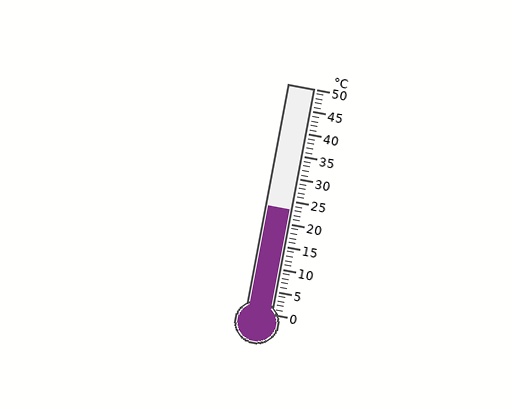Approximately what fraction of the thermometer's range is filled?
The thermometer is filled to approximately 45% of its range.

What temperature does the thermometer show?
The thermometer shows approximately 23°C.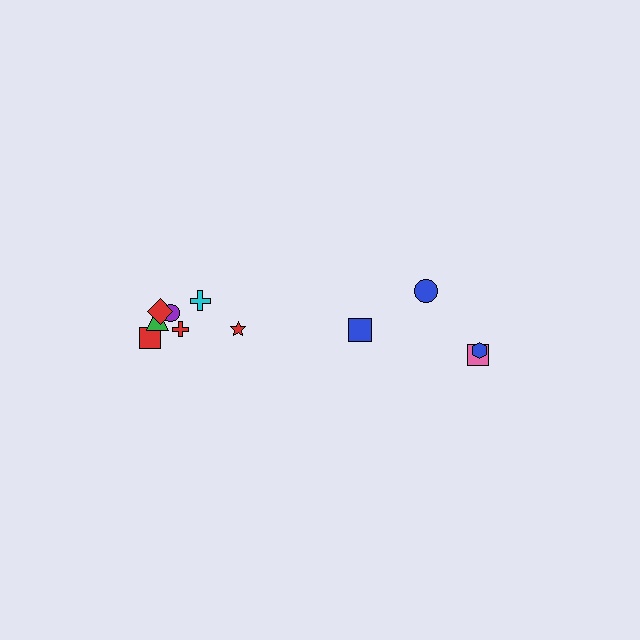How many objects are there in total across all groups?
There are 11 objects.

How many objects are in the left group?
There are 7 objects.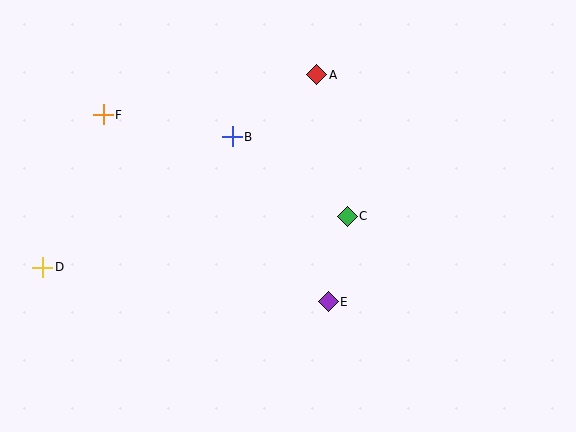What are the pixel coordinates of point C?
Point C is at (347, 216).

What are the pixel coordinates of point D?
Point D is at (43, 267).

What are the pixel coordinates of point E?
Point E is at (328, 302).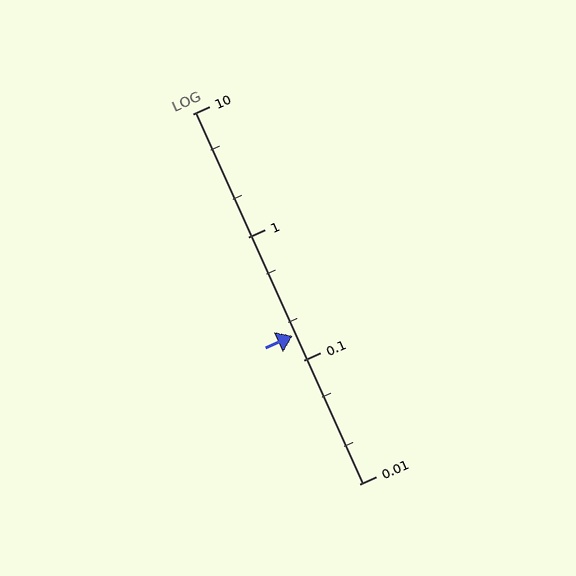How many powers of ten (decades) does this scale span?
The scale spans 3 decades, from 0.01 to 10.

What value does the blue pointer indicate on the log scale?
The pointer indicates approximately 0.16.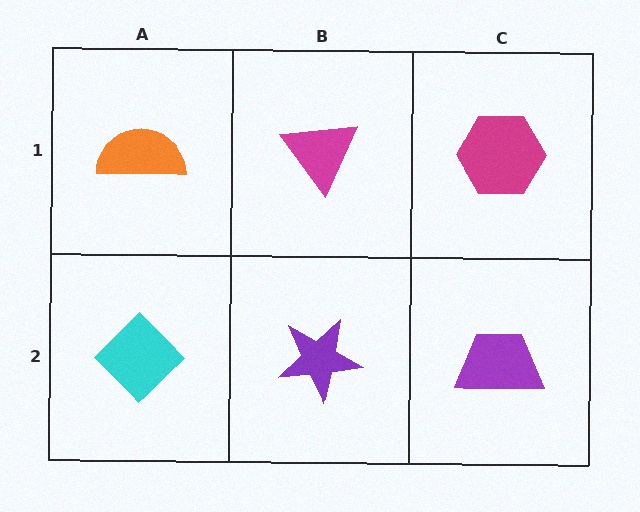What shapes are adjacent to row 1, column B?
A purple star (row 2, column B), an orange semicircle (row 1, column A), a magenta hexagon (row 1, column C).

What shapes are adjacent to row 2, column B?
A magenta triangle (row 1, column B), a cyan diamond (row 2, column A), a purple trapezoid (row 2, column C).